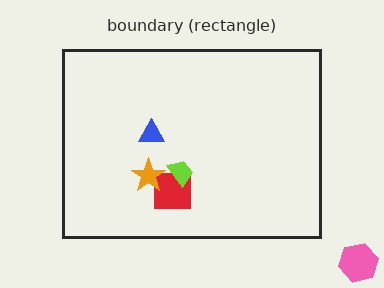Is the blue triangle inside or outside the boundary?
Inside.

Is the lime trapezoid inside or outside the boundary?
Inside.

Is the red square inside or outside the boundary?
Inside.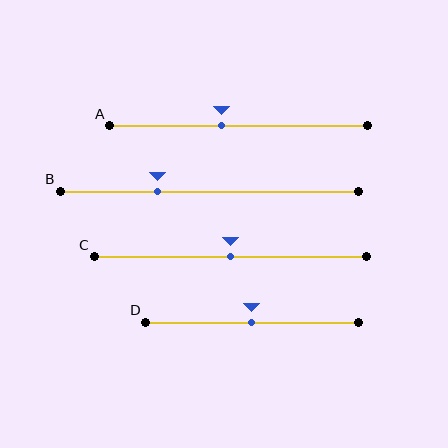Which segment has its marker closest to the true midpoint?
Segment C has its marker closest to the true midpoint.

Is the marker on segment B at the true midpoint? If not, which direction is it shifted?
No, the marker on segment B is shifted to the left by about 17% of the segment length.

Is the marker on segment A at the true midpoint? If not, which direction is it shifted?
No, the marker on segment A is shifted to the left by about 6% of the segment length.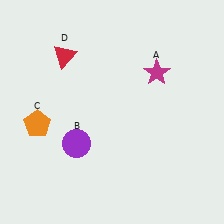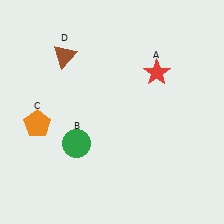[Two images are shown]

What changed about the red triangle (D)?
In Image 1, D is red. In Image 2, it changed to brown.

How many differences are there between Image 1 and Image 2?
There are 3 differences between the two images.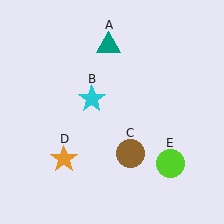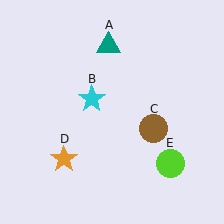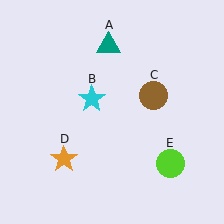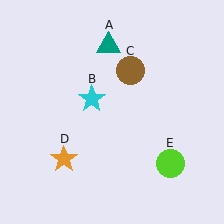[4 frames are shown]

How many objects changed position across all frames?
1 object changed position: brown circle (object C).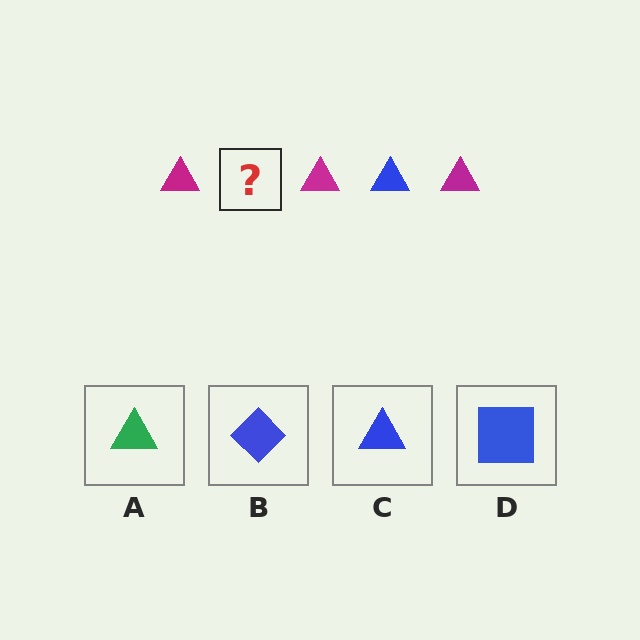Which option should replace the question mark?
Option C.